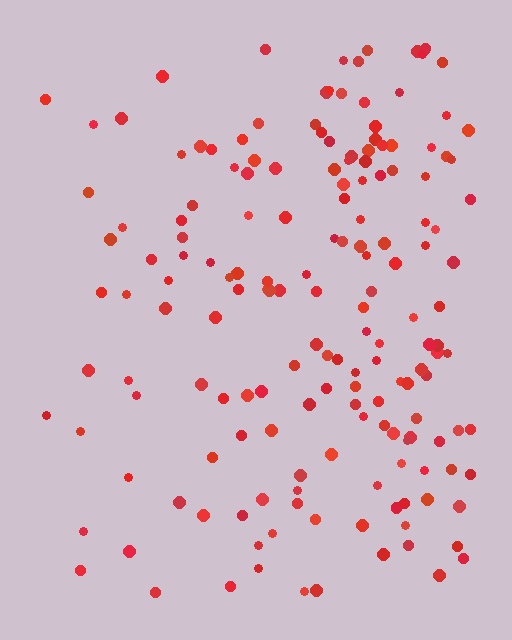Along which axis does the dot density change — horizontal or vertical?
Horizontal.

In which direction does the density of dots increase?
From left to right, with the right side densest.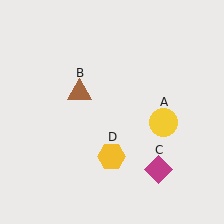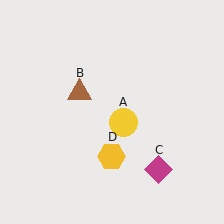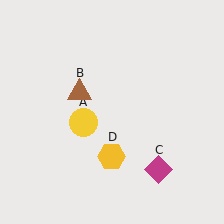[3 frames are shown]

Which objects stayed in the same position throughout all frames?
Brown triangle (object B) and magenta diamond (object C) and yellow hexagon (object D) remained stationary.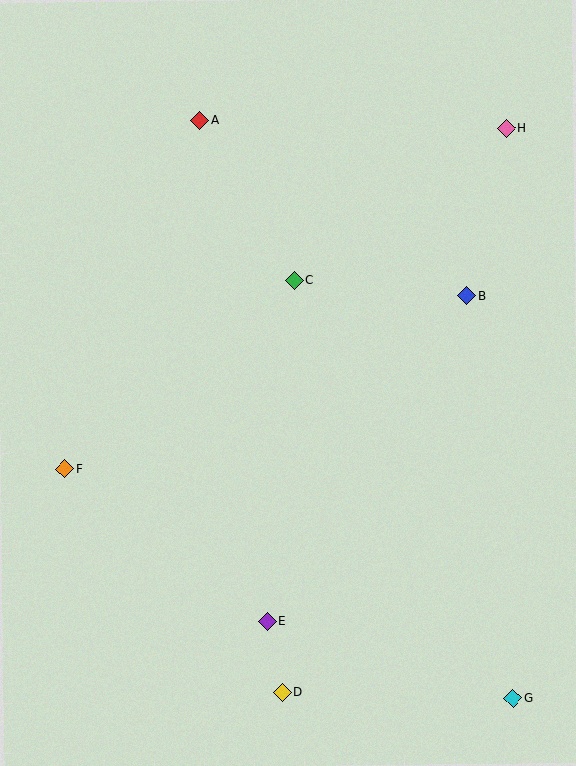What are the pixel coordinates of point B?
Point B is at (467, 296).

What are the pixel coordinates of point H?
Point H is at (507, 128).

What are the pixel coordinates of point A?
Point A is at (200, 120).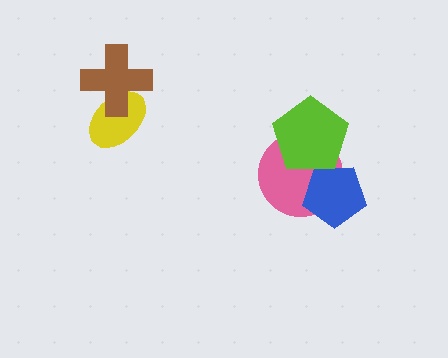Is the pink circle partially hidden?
Yes, it is partially covered by another shape.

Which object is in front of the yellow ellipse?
The brown cross is in front of the yellow ellipse.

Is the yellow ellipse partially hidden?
Yes, it is partially covered by another shape.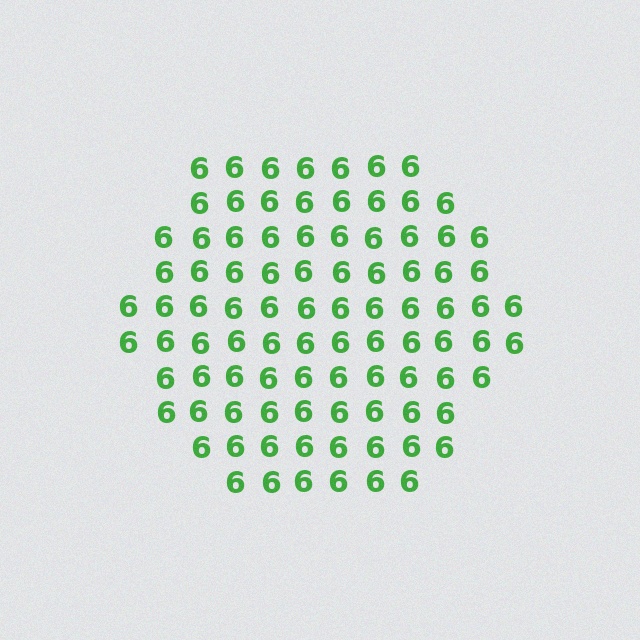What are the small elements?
The small elements are digit 6's.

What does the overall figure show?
The overall figure shows a hexagon.